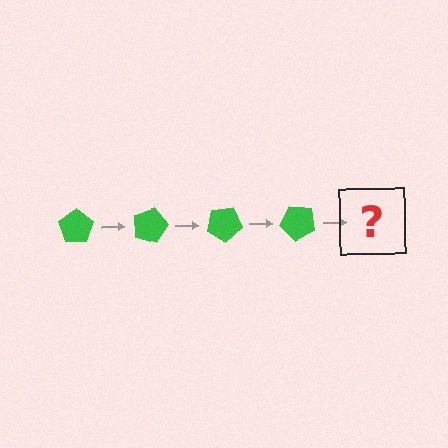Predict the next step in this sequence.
The next step is a green pentagon rotated 60 degrees.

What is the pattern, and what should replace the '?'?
The pattern is that the pentagon rotates 15 degrees each step. The '?' should be a green pentagon rotated 60 degrees.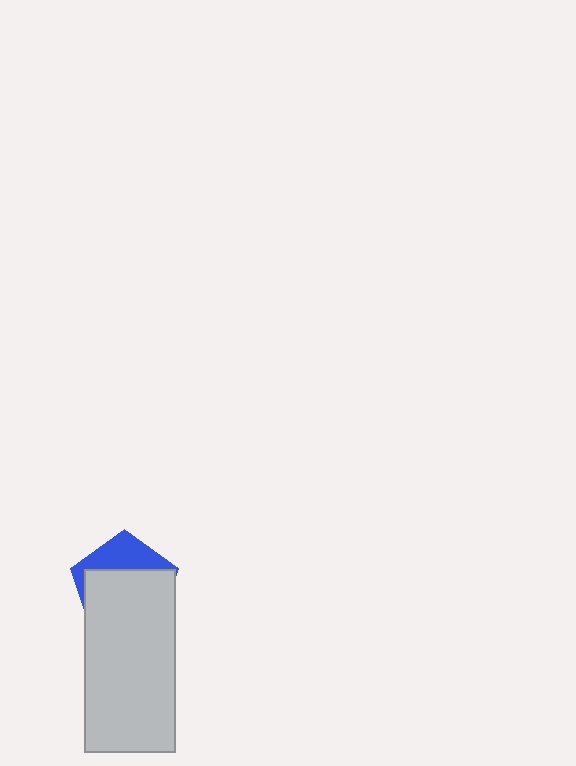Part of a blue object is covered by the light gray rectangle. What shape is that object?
It is a pentagon.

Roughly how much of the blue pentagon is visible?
A small part of it is visible (roughly 33%).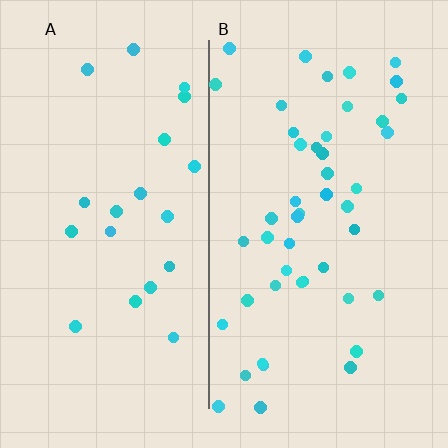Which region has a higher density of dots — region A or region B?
B (the right).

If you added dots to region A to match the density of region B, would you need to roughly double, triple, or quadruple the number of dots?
Approximately double.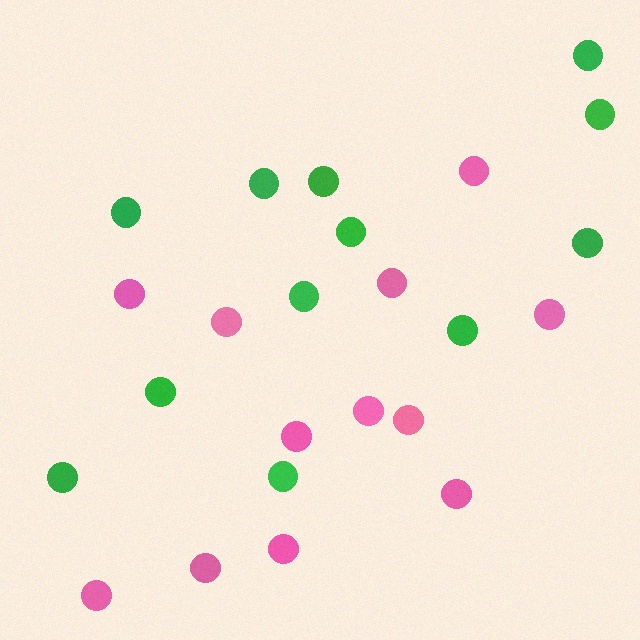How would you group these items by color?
There are 2 groups: one group of pink circles (12) and one group of green circles (12).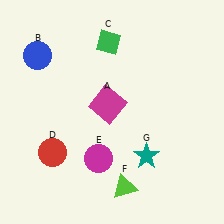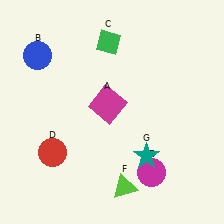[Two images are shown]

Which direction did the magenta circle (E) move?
The magenta circle (E) moved right.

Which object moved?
The magenta circle (E) moved right.